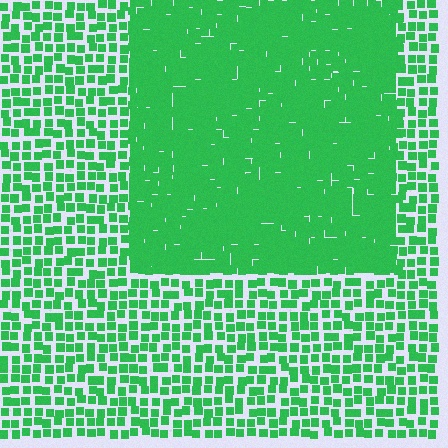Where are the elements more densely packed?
The elements are more densely packed inside the rectangle boundary.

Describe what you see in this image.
The image contains small green elements arranged at two different densities. A rectangle-shaped region is visible where the elements are more densely packed than the surrounding area.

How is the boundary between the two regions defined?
The boundary is defined by a change in element density (approximately 2.2x ratio). All elements are the same color, size, and shape.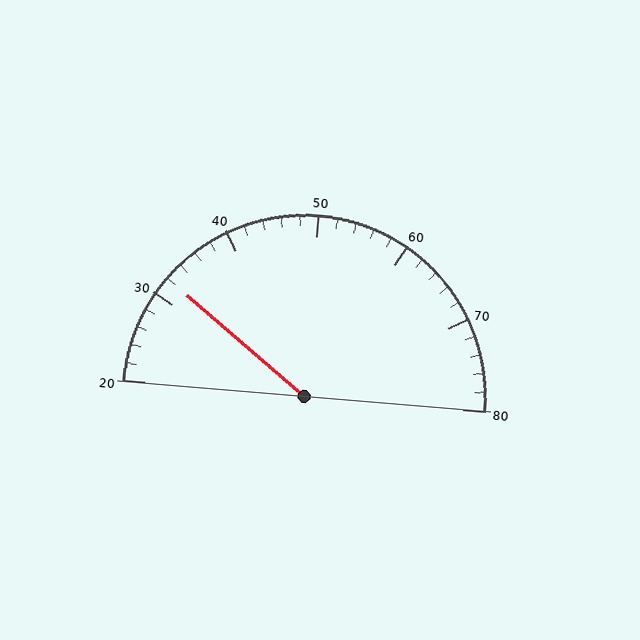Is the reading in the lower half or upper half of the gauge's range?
The reading is in the lower half of the range (20 to 80).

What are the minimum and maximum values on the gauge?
The gauge ranges from 20 to 80.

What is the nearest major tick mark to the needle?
The nearest major tick mark is 30.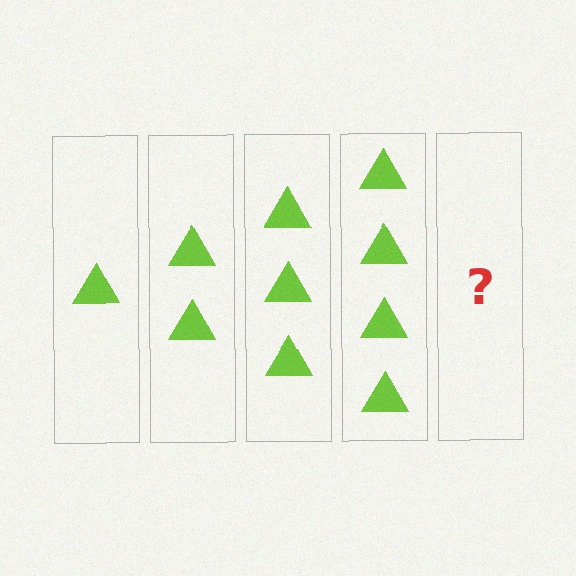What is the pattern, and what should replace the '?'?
The pattern is that each step adds one more triangle. The '?' should be 5 triangles.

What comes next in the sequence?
The next element should be 5 triangles.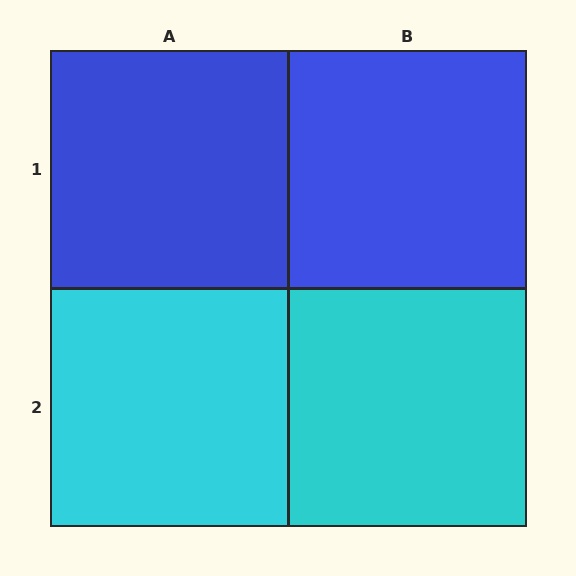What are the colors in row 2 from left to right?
Cyan, cyan.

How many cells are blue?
2 cells are blue.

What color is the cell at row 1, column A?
Blue.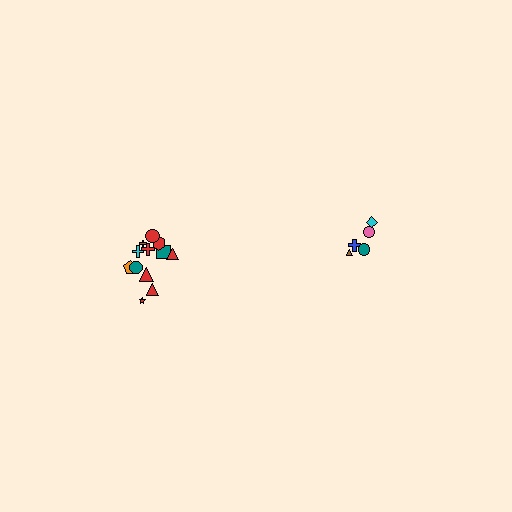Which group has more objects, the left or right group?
The left group.